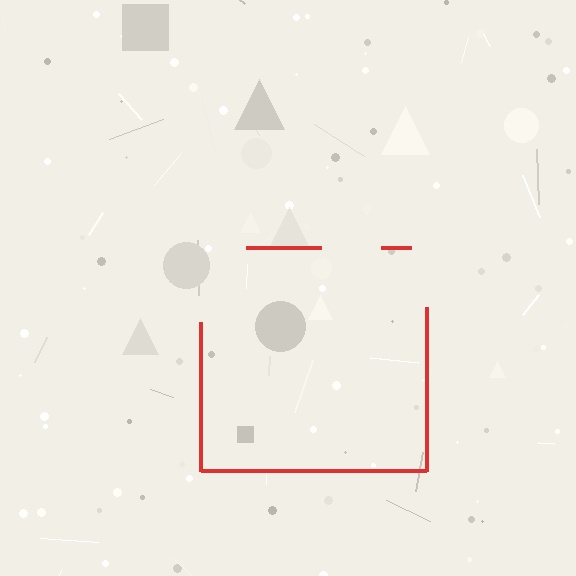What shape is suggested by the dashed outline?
The dashed outline suggests a square.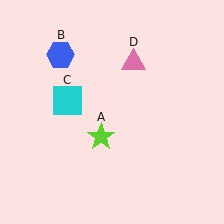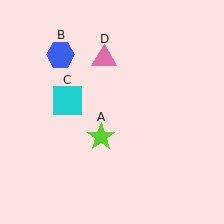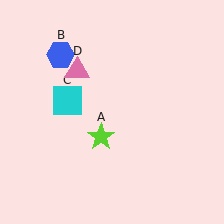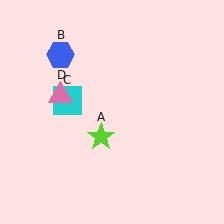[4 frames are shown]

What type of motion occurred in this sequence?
The pink triangle (object D) rotated counterclockwise around the center of the scene.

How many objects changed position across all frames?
1 object changed position: pink triangle (object D).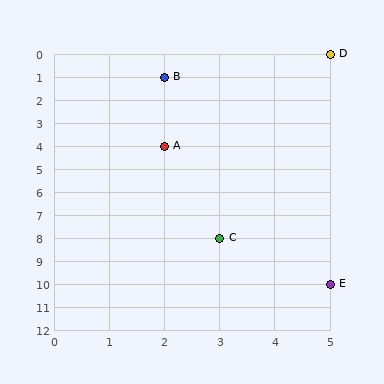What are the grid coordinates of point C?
Point C is at grid coordinates (3, 8).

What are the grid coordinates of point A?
Point A is at grid coordinates (2, 4).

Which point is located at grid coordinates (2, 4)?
Point A is at (2, 4).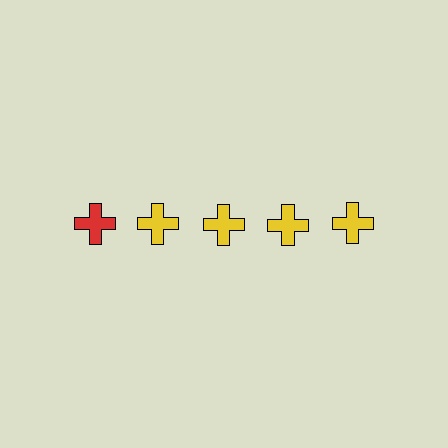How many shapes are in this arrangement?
There are 5 shapes arranged in a grid pattern.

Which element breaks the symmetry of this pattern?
The red cross in the top row, leftmost column breaks the symmetry. All other shapes are yellow crosses.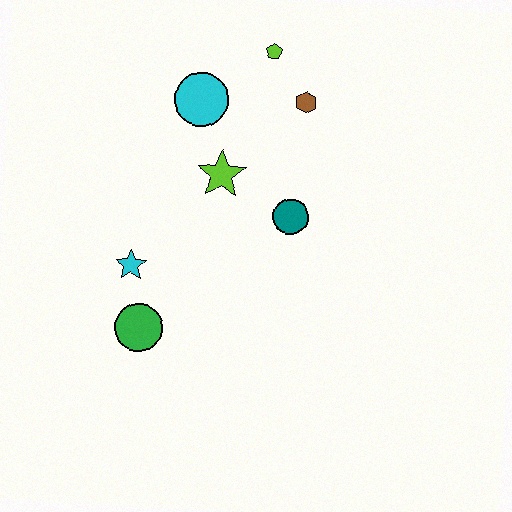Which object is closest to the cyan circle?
The lime star is closest to the cyan circle.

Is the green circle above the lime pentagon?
No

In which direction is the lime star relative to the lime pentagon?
The lime star is below the lime pentagon.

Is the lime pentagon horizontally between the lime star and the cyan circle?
No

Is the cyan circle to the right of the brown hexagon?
No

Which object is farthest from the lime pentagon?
The green circle is farthest from the lime pentagon.